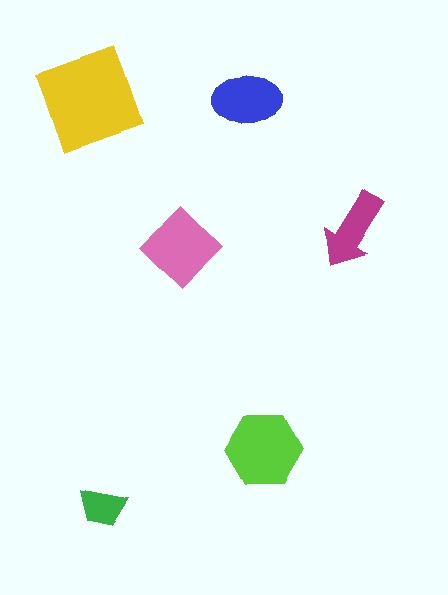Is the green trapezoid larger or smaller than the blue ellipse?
Smaller.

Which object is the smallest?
The green trapezoid.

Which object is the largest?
The yellow square.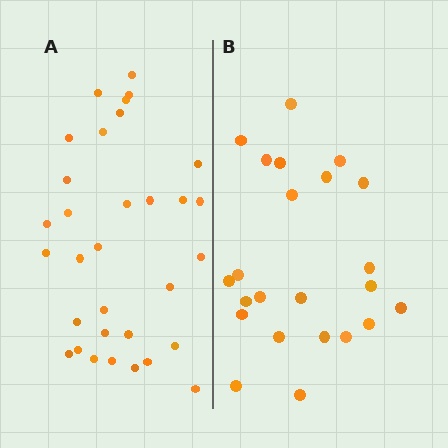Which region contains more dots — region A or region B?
Region A (the left region) has more dots.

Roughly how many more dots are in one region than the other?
Region A has roughly 8 or so more dots than region B.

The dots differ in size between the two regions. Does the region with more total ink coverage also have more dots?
No. Region B has more total ink coverage because its dots are larger, but region A actually contains more individual dots. Total area can be misleading — the number of items is what matters here.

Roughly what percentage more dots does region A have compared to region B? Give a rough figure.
About 40% more.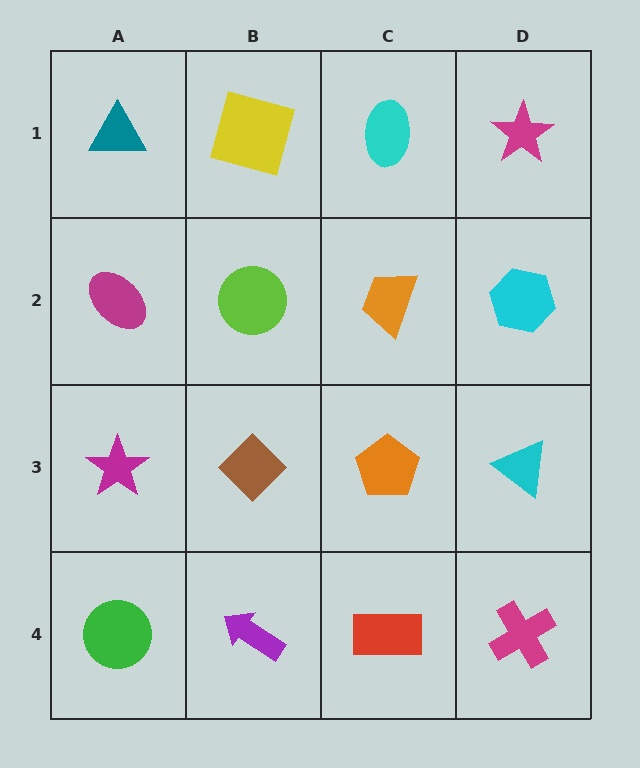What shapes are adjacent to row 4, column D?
A cyan triangle (row 3, column D), a red rectangle (row 4, column C).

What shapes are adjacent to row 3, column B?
A lime circle (row 2, column B), a purple arrow (row 4, column B), a magenta star (row 3, column A), an orange pentagon (row 3, column C).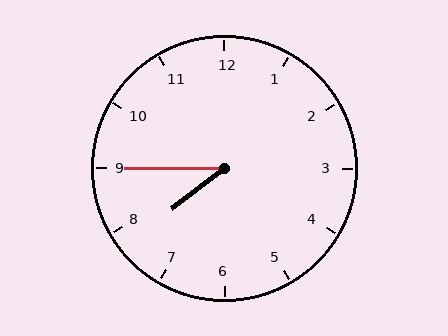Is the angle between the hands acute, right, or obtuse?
It is acute.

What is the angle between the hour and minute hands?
Approximately 38 degrees.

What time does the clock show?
7:45.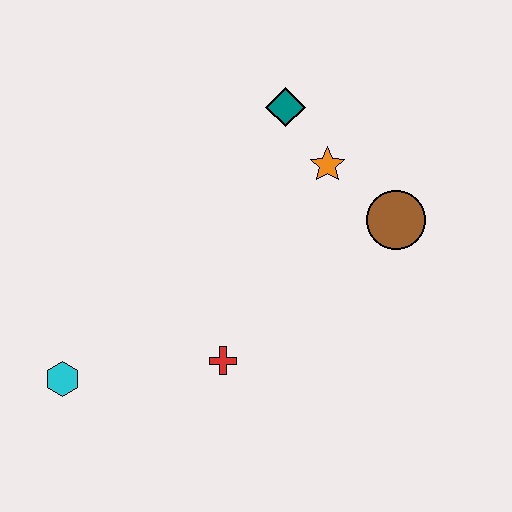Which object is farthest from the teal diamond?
The cyan hexagon is farthest from the teal diamond.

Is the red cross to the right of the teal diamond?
No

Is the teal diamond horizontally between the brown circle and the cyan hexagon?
Yes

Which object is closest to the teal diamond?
The orange star is closest to the teal diamond.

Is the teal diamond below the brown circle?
No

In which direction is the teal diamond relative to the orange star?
The teal diamond is above the orange star.